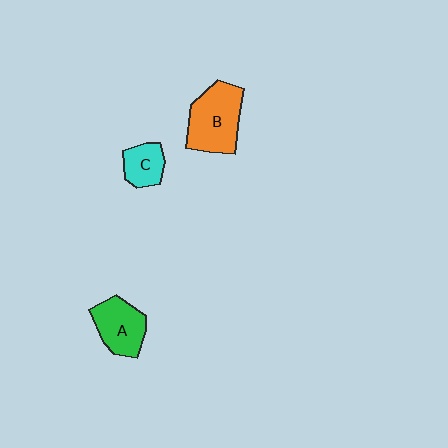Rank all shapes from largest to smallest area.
From largest to smallest: B (orange), A (green), C (cyan).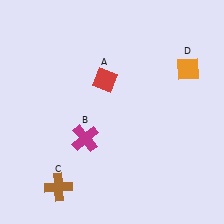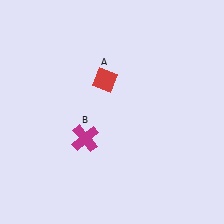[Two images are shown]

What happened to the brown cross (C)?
The brown cross (C) was removed in Image 2. It was in the bottom-left area of Image 1.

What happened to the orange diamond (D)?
The orange diamond (D) was removed in Image 2. It was in the top-right area of Image 1.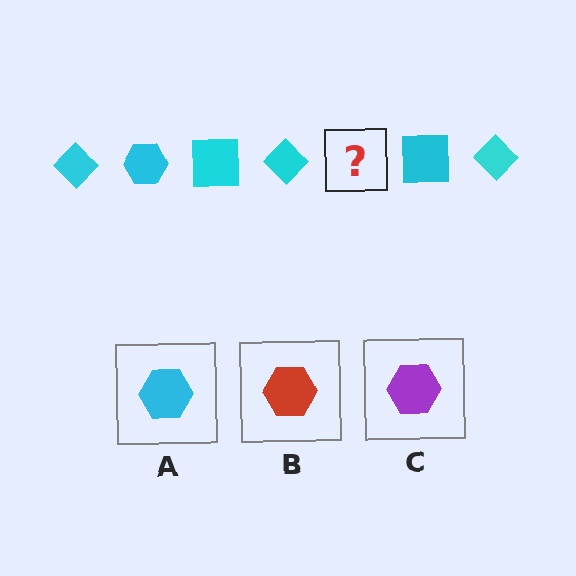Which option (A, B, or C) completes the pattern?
A.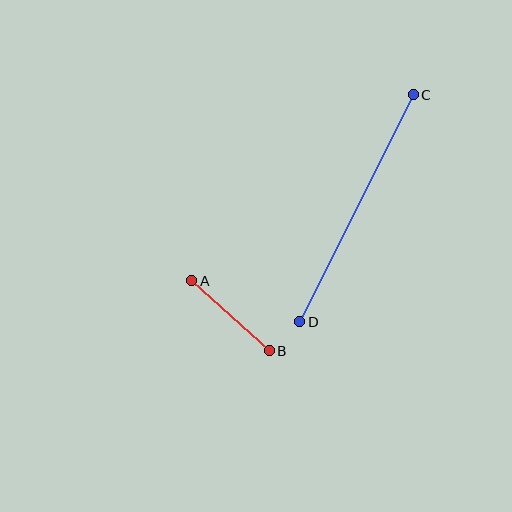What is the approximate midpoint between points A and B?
The midpoint is at approximately (231, 316) pixels.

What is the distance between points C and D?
The distance is approximately 254 pixels.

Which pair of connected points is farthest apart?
Points C and D are farthest apart.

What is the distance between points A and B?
The distance is approximately 104 pixels.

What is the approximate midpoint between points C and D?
The midpoint is at approximately (357, 208) pixels.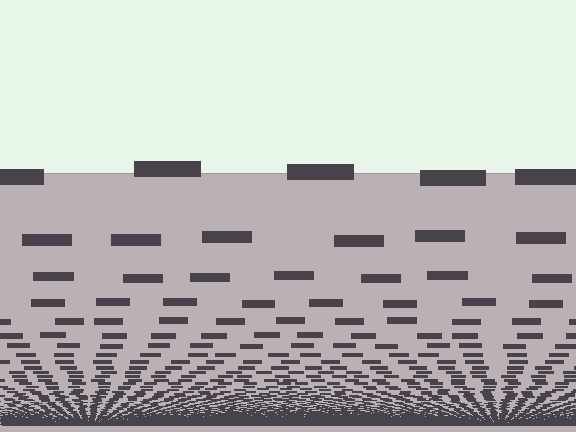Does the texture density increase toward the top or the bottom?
Density increases toward the bottom.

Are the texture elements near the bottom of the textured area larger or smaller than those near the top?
Smaller. The gradient is inverted — elements near the bottom are smaller and denser.